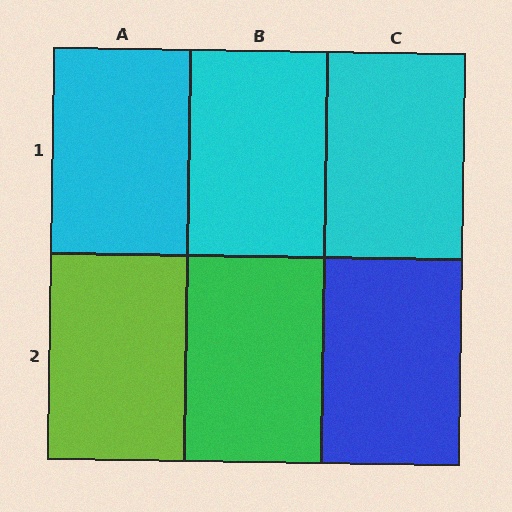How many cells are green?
1 cell is green.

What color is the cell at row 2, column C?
Blue.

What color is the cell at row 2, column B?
Green.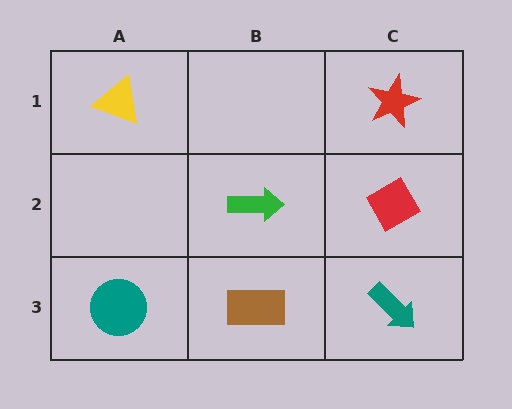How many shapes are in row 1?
2 shapes.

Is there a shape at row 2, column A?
No, that cell is empty.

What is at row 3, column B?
A brown rectangle.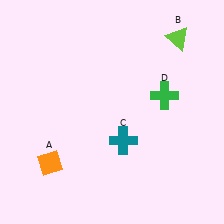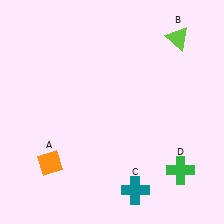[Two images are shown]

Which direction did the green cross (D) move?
The green cross (D) moved down.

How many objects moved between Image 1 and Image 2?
2 objects moved between the two images.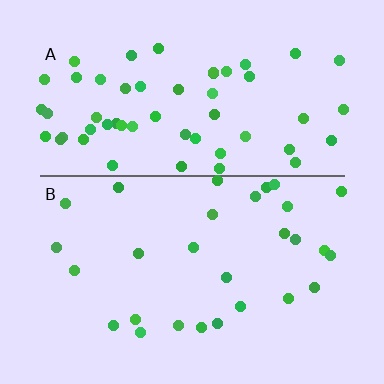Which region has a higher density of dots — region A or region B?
A (the top).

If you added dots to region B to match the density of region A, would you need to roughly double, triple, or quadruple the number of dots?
Approximately double.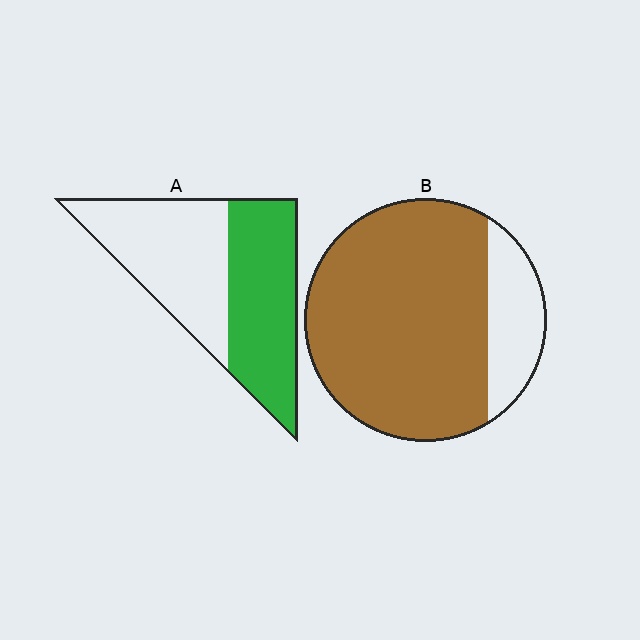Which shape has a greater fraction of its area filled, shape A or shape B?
Shape B.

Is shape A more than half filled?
Roughly half.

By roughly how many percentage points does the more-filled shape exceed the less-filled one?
By roughly 30 percentage points (B over A).